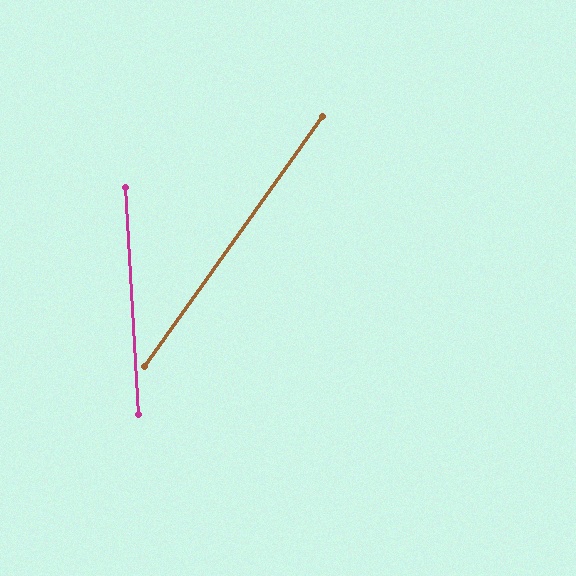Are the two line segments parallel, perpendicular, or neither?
Neither parallel nor perpendicular — they differ by about 39°.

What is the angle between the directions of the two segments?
Approximately 39 degrees.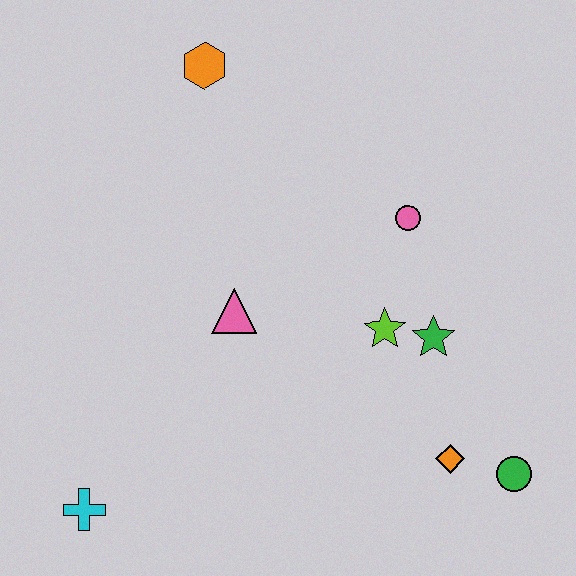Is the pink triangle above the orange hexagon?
No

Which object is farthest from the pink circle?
The cyan cross is farthest from the pink circle.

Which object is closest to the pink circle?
The lime star is closest to the pink circle.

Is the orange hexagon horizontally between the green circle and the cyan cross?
Yes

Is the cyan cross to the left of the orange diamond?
Yes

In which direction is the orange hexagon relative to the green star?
The orange hexagon is above the green star.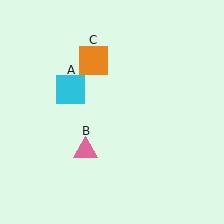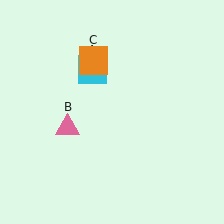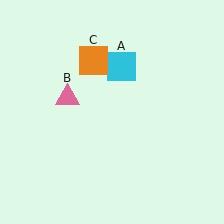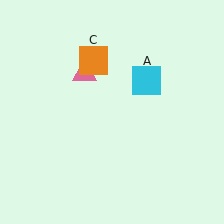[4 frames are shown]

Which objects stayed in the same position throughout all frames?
Orange square (object C) remained stationary.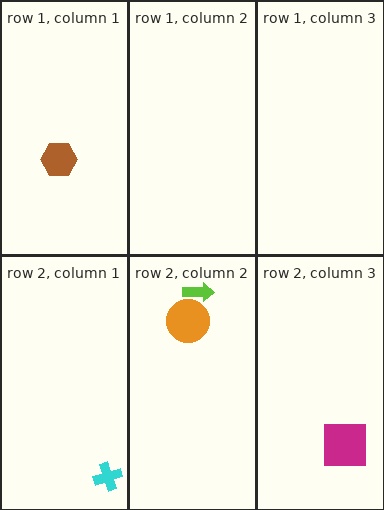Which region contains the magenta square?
The row 2, column 3 region.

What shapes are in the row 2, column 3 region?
The magenta square.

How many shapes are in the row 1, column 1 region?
1.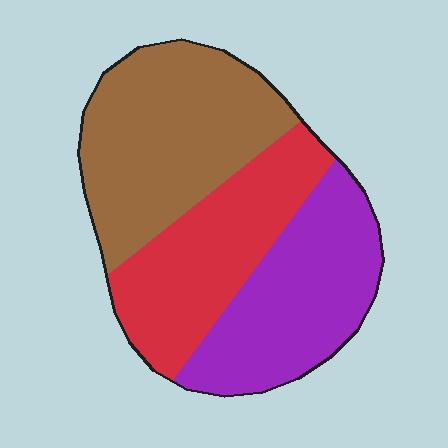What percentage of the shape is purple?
Purple covers about 30% of the shape.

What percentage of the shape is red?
Red covers 30% of the shape.